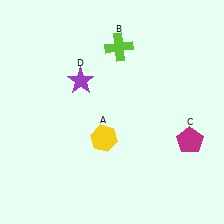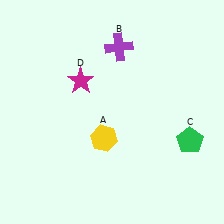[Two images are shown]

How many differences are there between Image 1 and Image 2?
There are 3 differences between the two images.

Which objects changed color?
B changed from lime to purple. C changed from magenta to green. D changed from purple to magenta.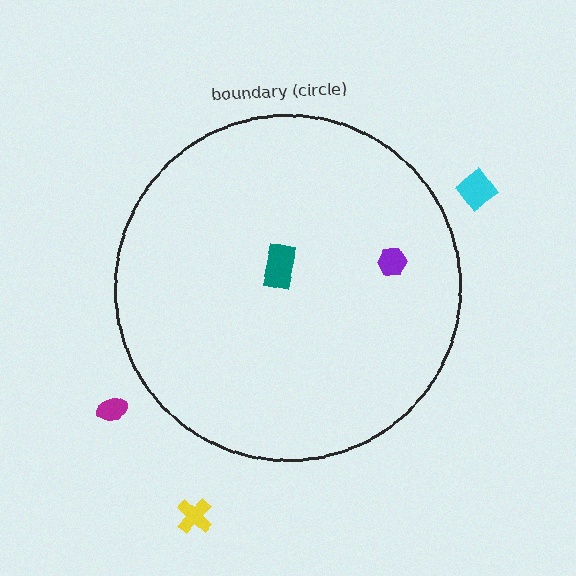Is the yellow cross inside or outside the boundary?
Outside.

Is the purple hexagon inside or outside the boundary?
Inside.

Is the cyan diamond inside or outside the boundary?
Outside.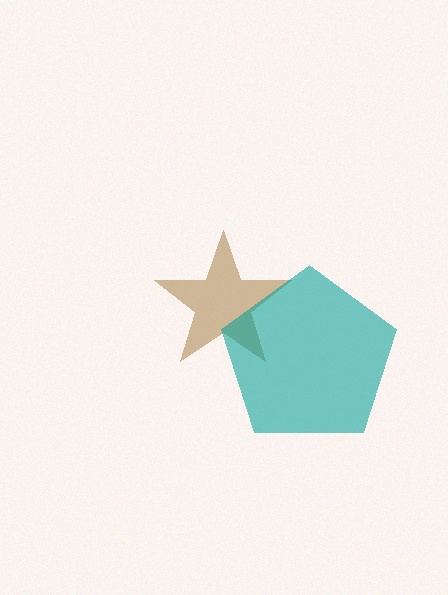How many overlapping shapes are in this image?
There are 2 overlapping shapes in the image.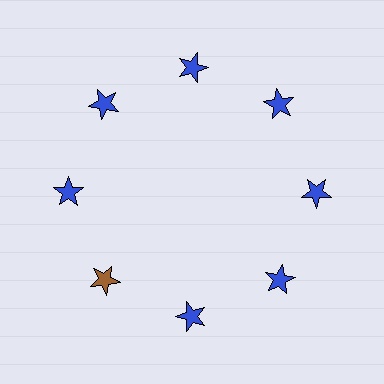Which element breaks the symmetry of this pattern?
The brown star at roughly the 8 o'clock position breaks the symmetry. All other shapes are blue stars.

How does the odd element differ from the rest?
It has a different color: brown instead of blue.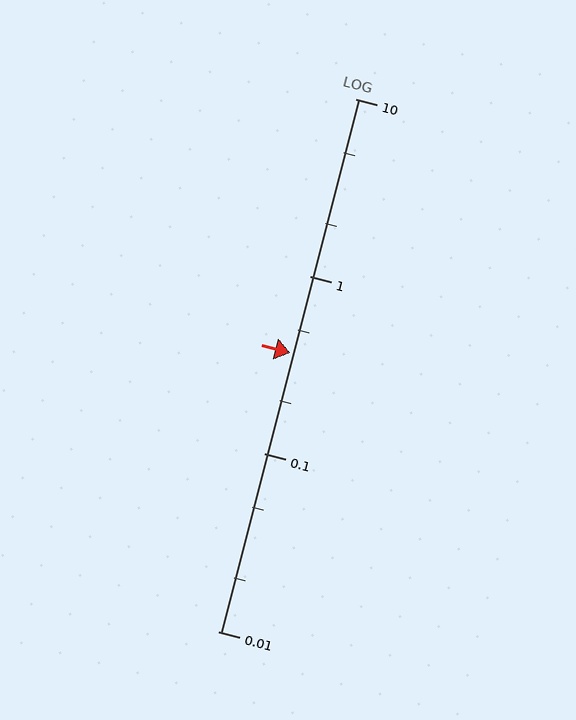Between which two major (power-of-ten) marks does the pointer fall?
The pointer is between 0.1 and 1.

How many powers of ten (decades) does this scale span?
The scale spans 3 decades, from 0.01 to 10.